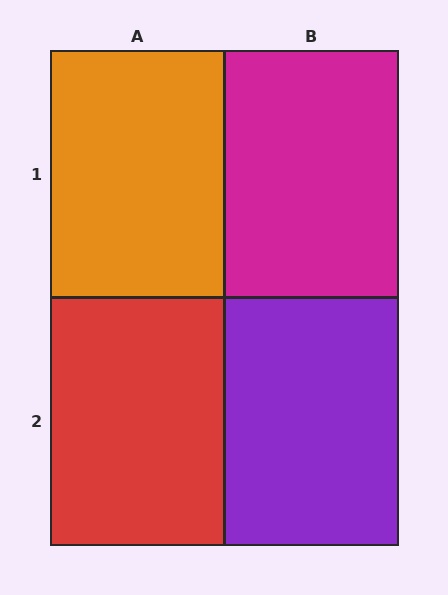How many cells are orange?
1 cell is orange.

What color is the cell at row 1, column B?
Magenta.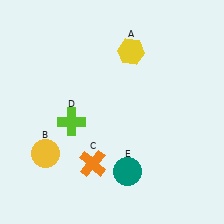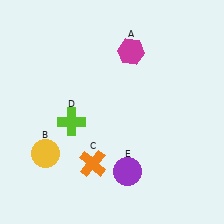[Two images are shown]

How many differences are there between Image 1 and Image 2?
There are 2 differences between the two images.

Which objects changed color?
A changed from yellow to magenta. E changed from teal to purple.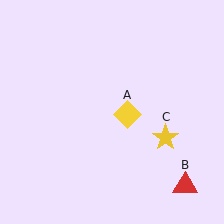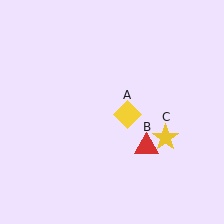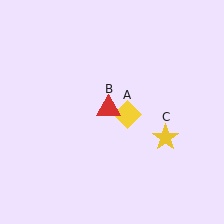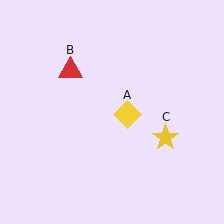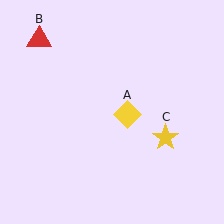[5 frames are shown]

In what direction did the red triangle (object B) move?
The red triangle (object B) moved up and to the left.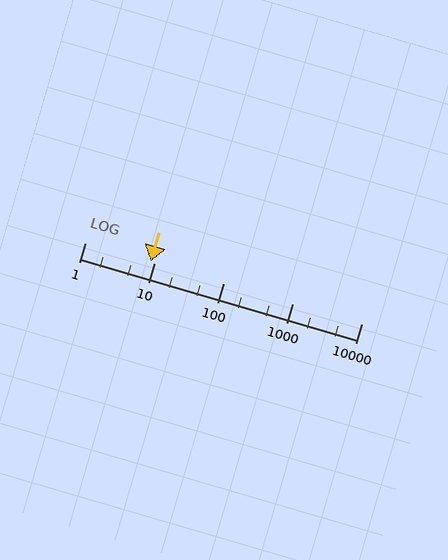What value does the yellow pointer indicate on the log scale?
The pointer indicates approximately 8.8.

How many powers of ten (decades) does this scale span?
The scale spans 4 decades, from 1 to 10000.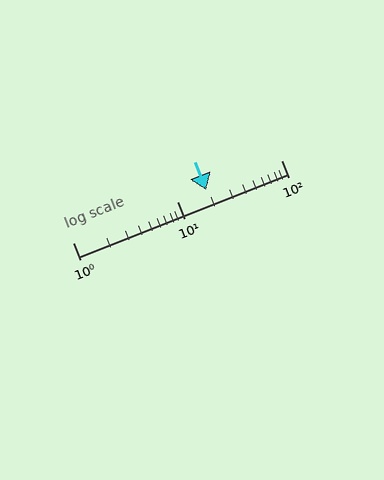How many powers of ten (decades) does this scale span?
The scale spans 2 decades, from 1 to 100.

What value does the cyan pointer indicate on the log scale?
The pointer indicates approximately 19.